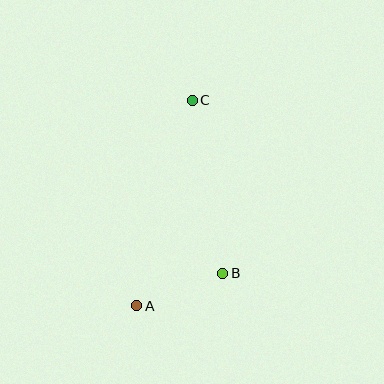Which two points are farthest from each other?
Points A and C are farthest from each other.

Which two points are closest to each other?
Points A and B are closest to each other.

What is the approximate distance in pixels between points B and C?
The distance between B and C is approximately 176 pixels.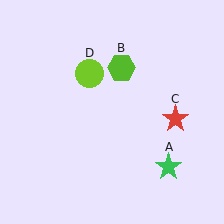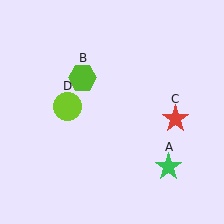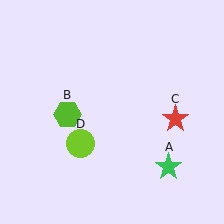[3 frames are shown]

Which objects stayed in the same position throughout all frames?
Green star (object A) and red star (object C) remained stationary.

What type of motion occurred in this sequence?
The lime hexagon (object B), lime circle (object D) rotated counterclockwise around the center of the scene.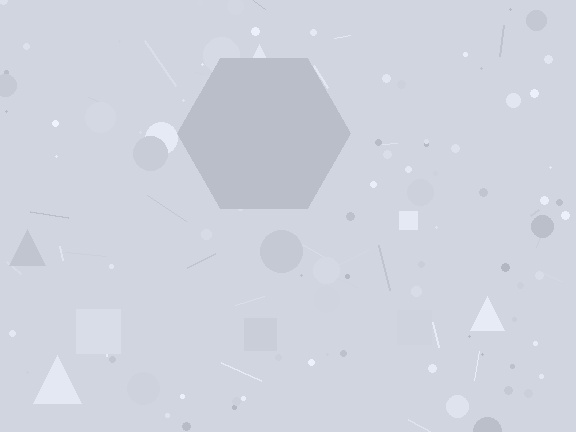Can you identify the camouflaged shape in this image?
The camouflaged shape is a hexagon.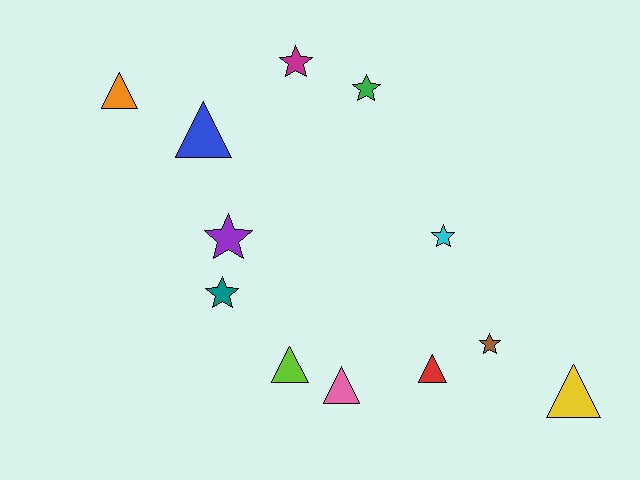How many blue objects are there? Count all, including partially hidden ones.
There is 1 blue object.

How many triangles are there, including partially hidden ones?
There are 6 triangles.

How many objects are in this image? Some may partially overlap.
There are 12 objects.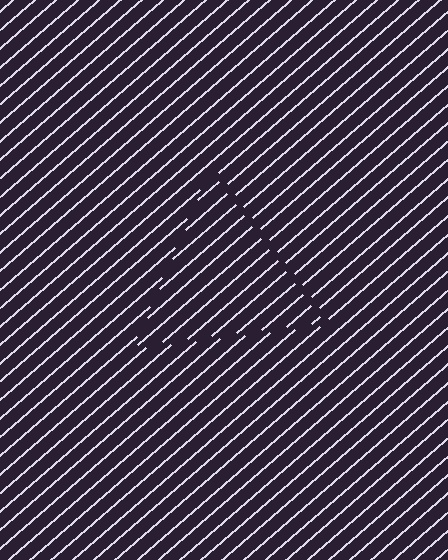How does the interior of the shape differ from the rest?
The interior of the shape contains the same grating, shifted by half a period — the contour is defined by the phase discontinuity where line-ends from the inner and outer gratings abut.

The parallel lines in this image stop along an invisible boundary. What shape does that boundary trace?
An illusory triangle. The interior of the shape contains the same grating, shifted by half a period — the contour is defined by the phase discontinuity where line-ends from the inner and outer gratings abut.